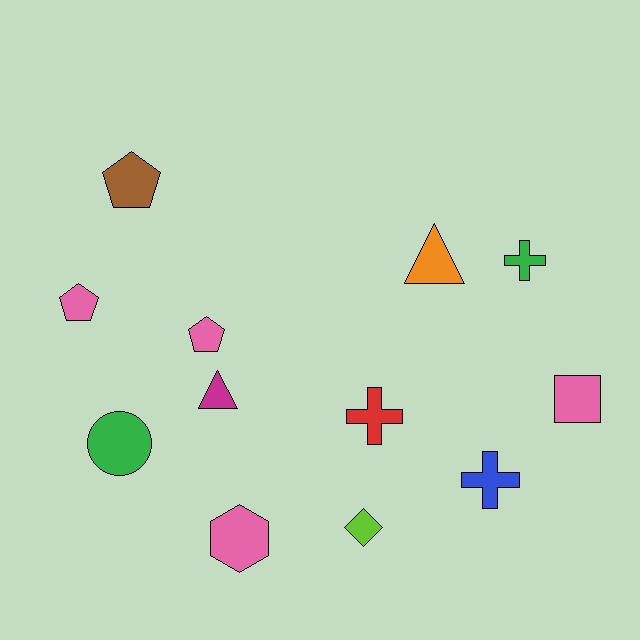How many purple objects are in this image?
There are no purple objects.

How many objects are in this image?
There are 12 objects.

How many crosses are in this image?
There are 3 crosses.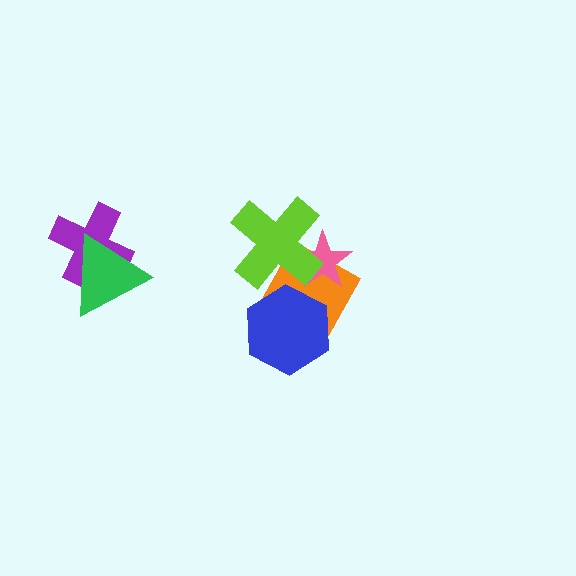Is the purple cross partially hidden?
Yes, it is partially covered by another shape.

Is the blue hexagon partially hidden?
No, no other shape covers it.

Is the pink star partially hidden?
Yes, it is partially covered by another shape.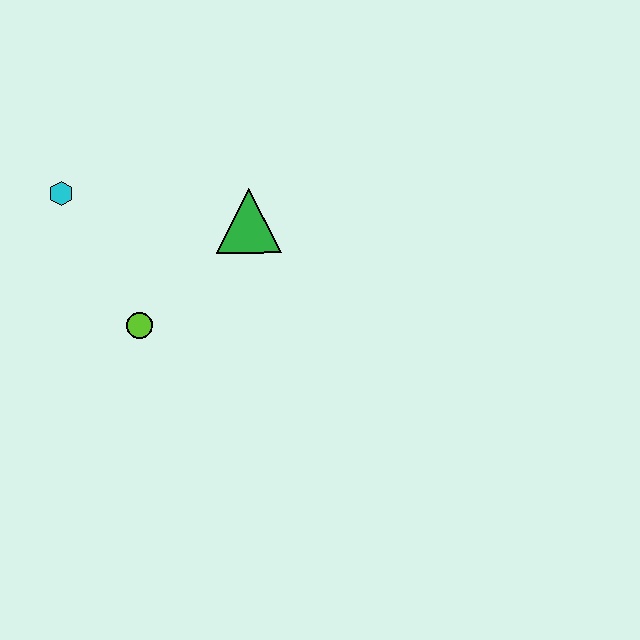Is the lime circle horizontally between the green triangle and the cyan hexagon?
Yes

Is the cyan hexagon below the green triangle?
No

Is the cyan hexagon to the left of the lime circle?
Yes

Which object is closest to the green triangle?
The lime circle is closest to the green triangle.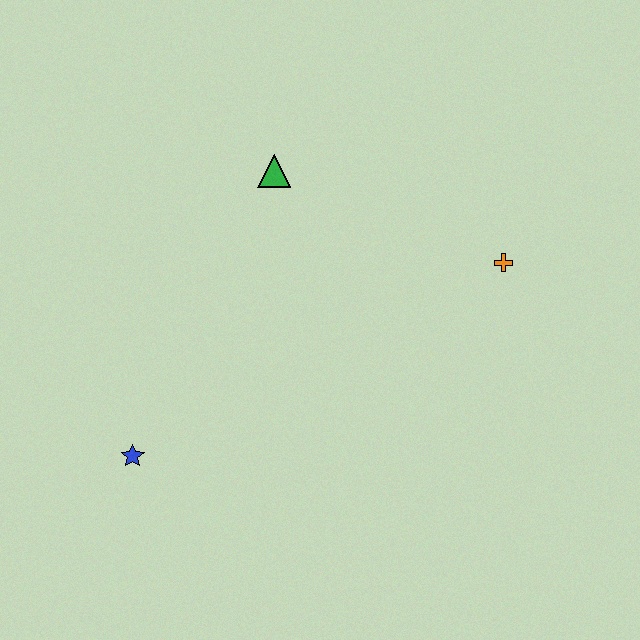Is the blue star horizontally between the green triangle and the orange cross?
No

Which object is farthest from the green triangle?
The blue star is farthest from the green triangle.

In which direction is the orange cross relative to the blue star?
The orange cross is to the right of the blue star.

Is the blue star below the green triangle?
Yes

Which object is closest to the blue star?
The green triangle is closest to the blue star.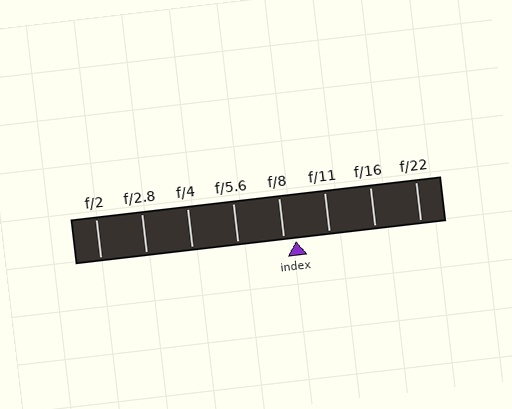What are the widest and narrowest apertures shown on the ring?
The widest aperture shown is f/2 and the narrowest is f/22.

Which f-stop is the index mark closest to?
The index mark is closest to f/8.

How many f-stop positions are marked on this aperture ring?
There are 8 f-stop positions marked.